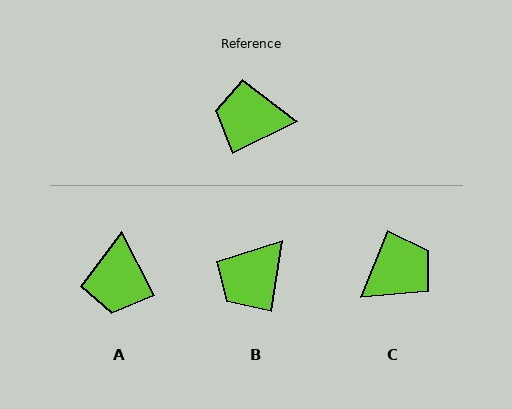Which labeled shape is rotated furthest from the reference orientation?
C, about 138 degrees away.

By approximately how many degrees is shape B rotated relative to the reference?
Approximately 55 degrees counter-clockwise.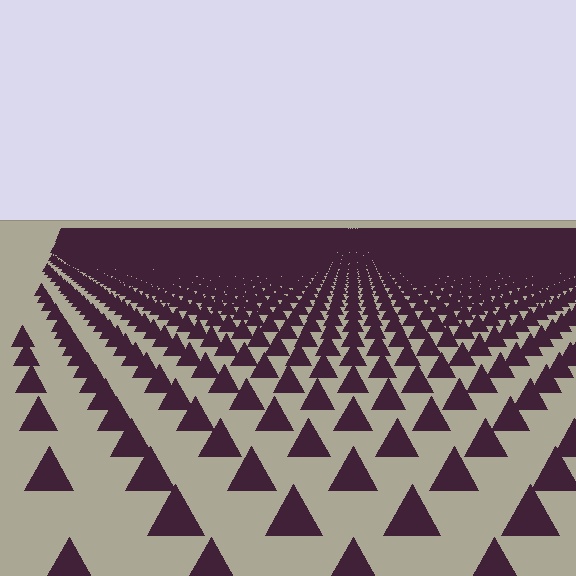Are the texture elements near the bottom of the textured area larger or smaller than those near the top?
Larger. Near the bottom, elements are closer to the viewer and appear at a bigger on-screen size.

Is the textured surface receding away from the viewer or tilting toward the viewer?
The surface is receding away from the viewer. Texture elements get smaller and denser toward the top.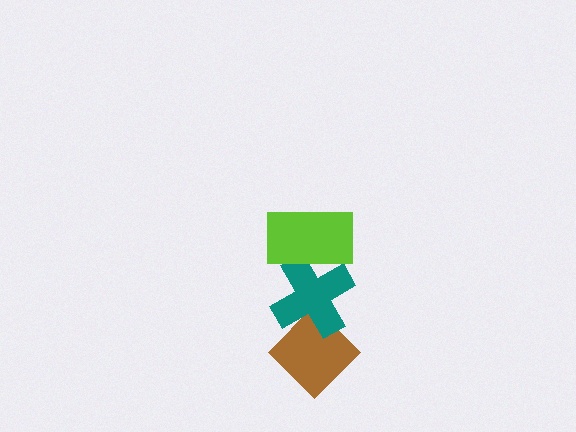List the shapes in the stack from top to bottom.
From top to bottom: the lime rectangle, the teal cross, the brown diamond.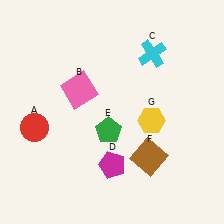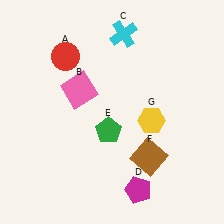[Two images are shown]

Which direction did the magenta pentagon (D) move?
The magenta pentagon (D) moved right.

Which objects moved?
The objects that moved are: the red circle (A), the cyan cross (C), the magenta pentagon (D).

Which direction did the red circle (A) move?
The red circle (A) moved up.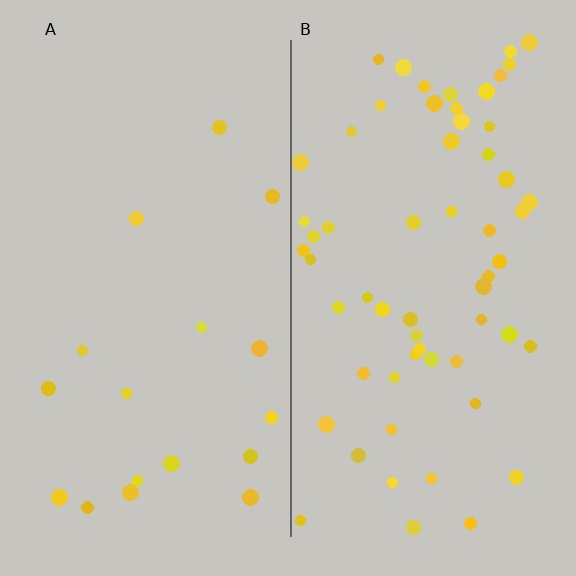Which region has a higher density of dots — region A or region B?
B (the right).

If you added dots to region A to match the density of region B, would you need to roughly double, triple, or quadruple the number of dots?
Approximately quadruple.